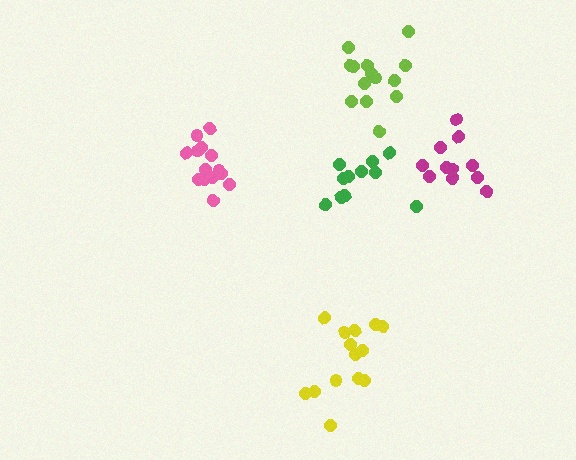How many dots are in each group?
Group 1: 11 dots, Group 2: 14 dots, Group 3: 14 dots, Group 4: 14 dots, Group 5: 11 dots (64 total).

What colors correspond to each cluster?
The clusters are colored: magenta, pink, lime, yellow, green.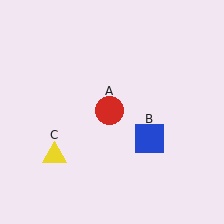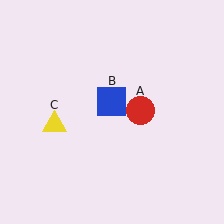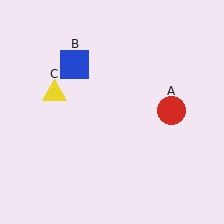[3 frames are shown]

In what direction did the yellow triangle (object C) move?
The yellow triangle (object C) moved up.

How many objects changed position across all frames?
3 objects changed position: red circle (object A), blue square (object B), yellow triangle (object C).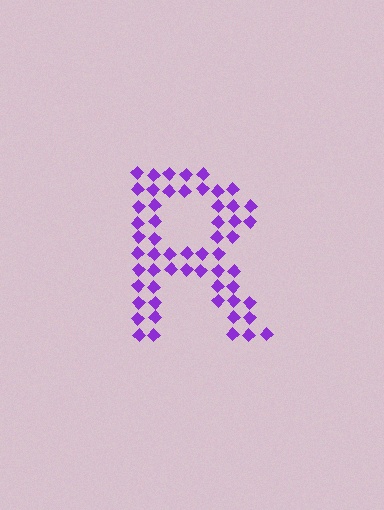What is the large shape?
The large shape is the letter R.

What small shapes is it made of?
It is made of small diamonds.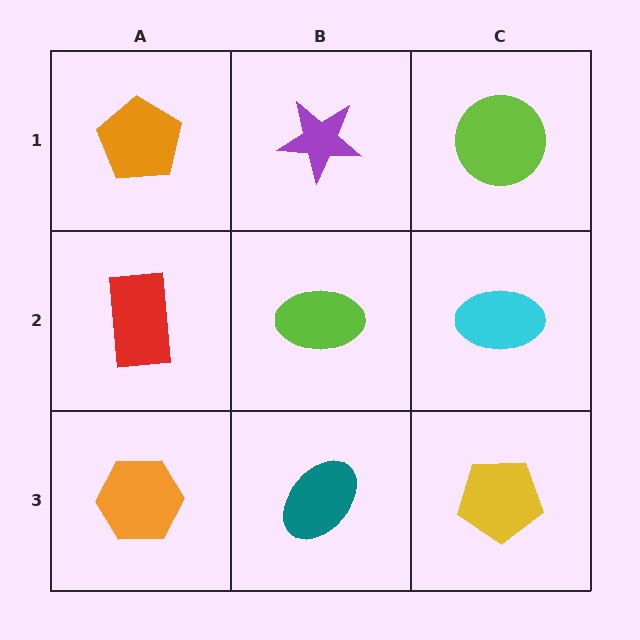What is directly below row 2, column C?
A yellow pentagon.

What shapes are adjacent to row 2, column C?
A lime circle (row 1, column C), a yellow pentagon (row 3, column C), a lime ellipse (row 2, column B).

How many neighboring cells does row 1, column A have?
2.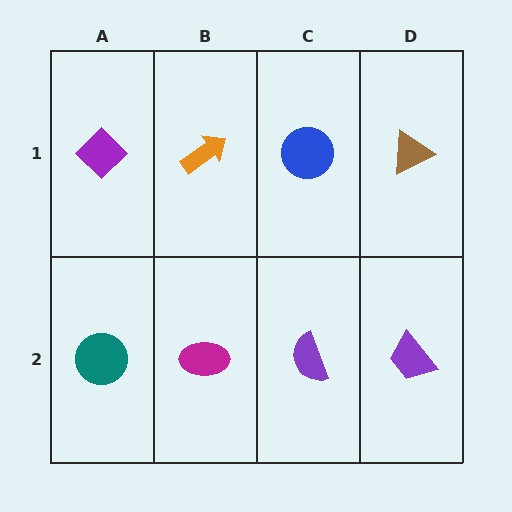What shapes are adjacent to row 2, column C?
A blue circle (row 1, column C), a magenta ellipse (row 2, column B), a purple trapezoid (row 2, column D).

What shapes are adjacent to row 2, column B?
An orange arrow (row 1, column B), a teal circle (row 2, column A), a purple semicircle (row 2, column C).